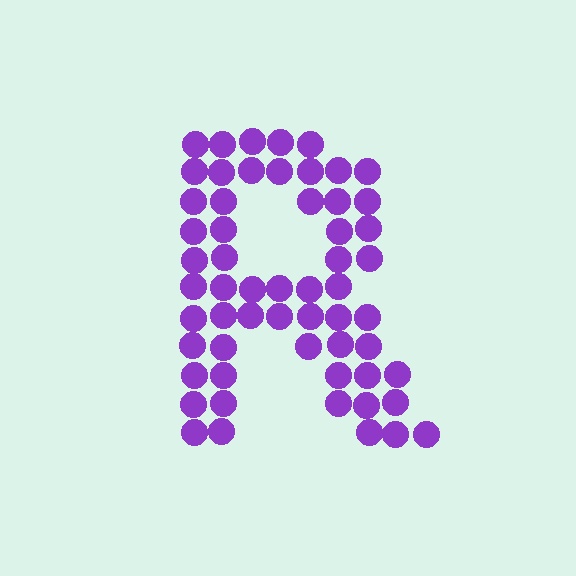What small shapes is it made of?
It is made of small circles.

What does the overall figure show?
The overall figure shows the letter R.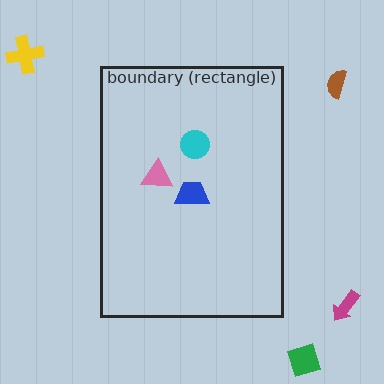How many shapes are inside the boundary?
3 inside, 4 outside.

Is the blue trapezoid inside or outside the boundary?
Inside.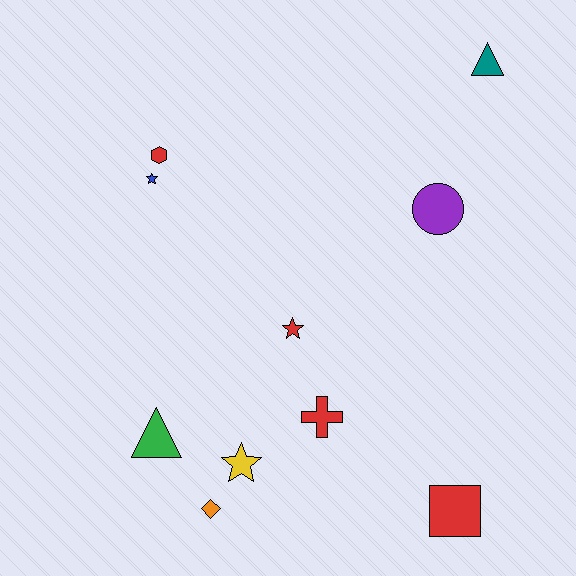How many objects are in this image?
There are 10 objects.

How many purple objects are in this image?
There is 1 purple object.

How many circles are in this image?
There is 1 circle.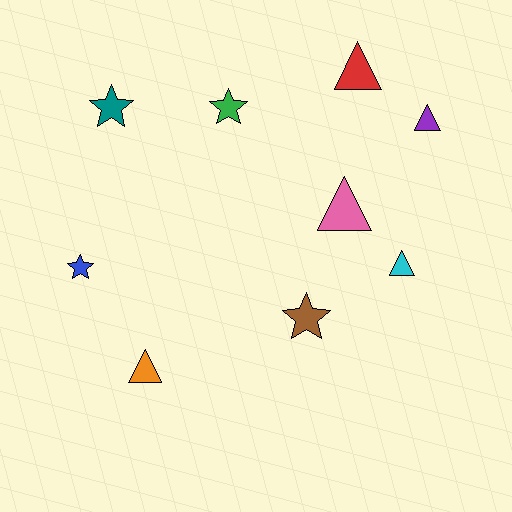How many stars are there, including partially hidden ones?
There are 4 stars.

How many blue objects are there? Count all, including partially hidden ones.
There is 1 blue object.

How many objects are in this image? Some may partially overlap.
There are 9 objects.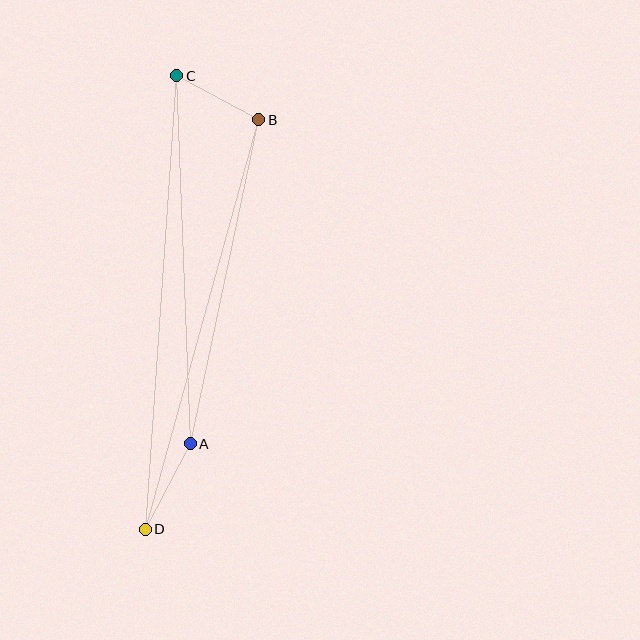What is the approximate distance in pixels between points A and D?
The distance between A and D is approximately 97 pixels.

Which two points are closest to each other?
Points B and C are closest to each other.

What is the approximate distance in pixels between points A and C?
The distance between A and C is approximately 368 pixels.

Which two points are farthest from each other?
Points C and D are farthest from each other.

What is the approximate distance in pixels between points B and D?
The distance between B and D is approximately 425 pixels.